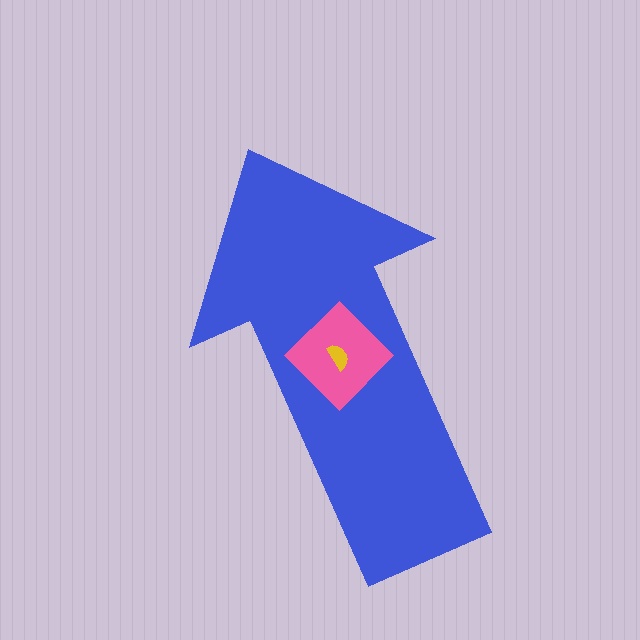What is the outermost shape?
The blue arrow.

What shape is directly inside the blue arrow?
The pink diamond.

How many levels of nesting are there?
3.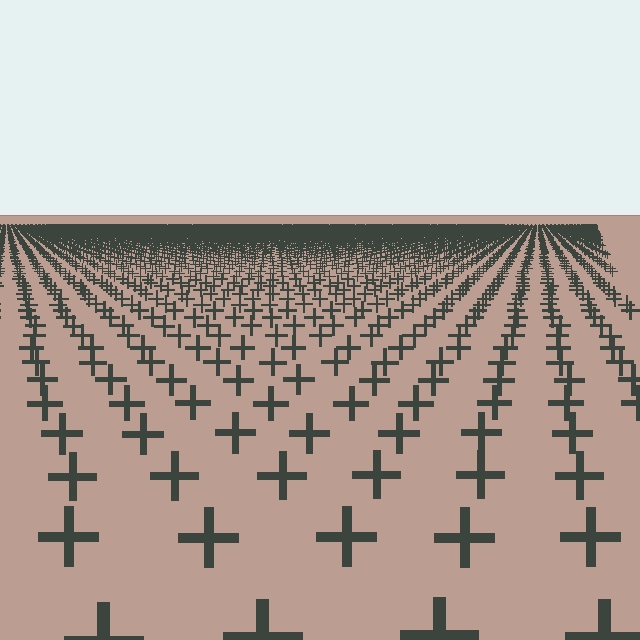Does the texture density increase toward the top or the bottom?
Density increases toward the top.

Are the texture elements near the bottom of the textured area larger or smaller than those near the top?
Larger. Near the bottom, elements are closer to the viewer and appear at a bigger on-screen size.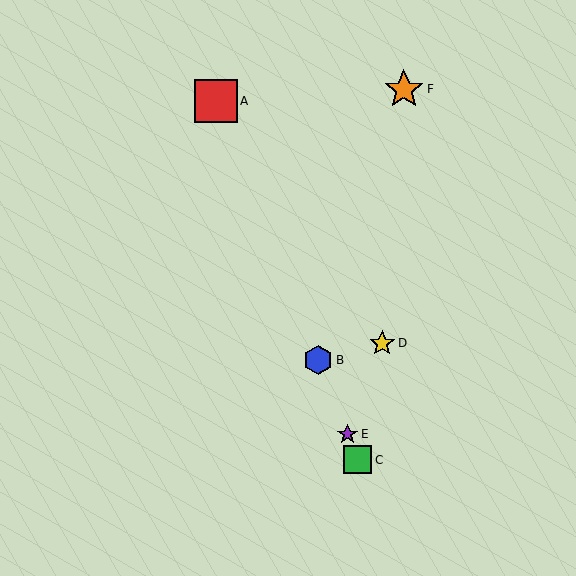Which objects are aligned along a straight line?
Objects A, B, C, E are aligned along a straight line.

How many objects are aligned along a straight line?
4 objects (A, B, C, E) are aligned along a straight line.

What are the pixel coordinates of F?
Object F is at (404, 89).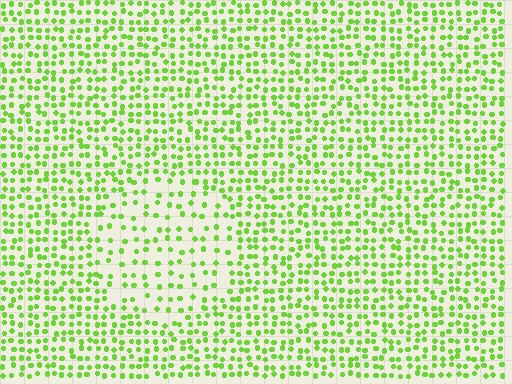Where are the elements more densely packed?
The elements are more densely packed outside the circle boundary.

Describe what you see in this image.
The image contains small lime elements arranged at two different densities. A circle-shaped region is visible where the elements are less densely packed than the surrounding area.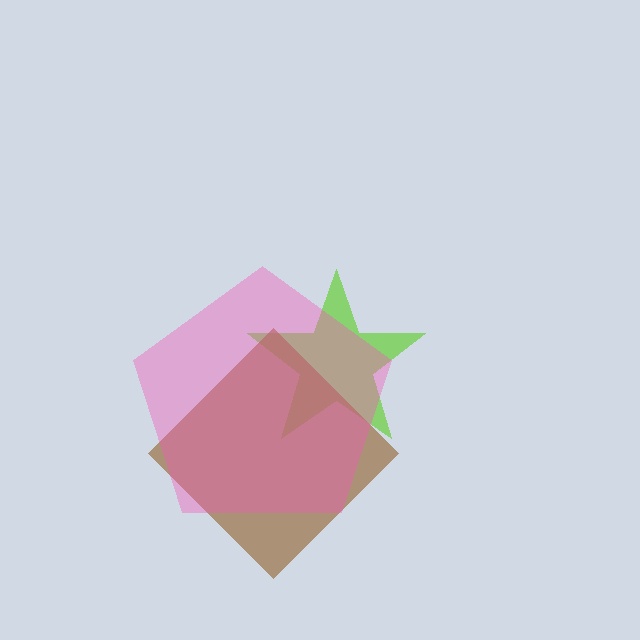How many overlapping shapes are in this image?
There are 3 overlapping shapes in the image.